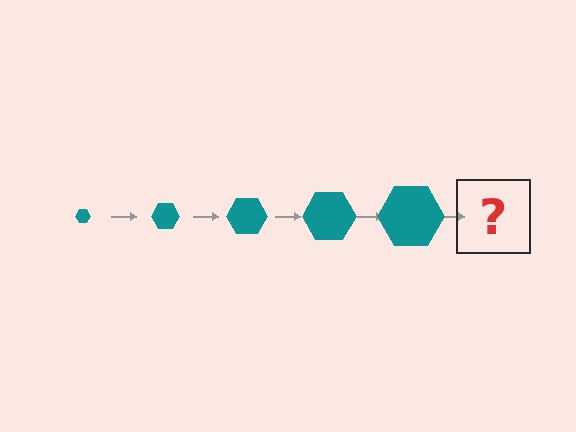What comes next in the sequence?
The next element should be a teal hexagon, larger than the previous one.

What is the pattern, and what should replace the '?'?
The pattern is that the hexagon gets progressively larger each step. The '?' should be a teal hexagon, larger than the previous one.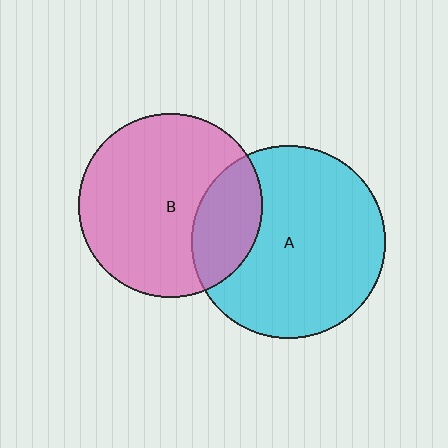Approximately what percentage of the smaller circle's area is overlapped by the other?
Approximately 25%.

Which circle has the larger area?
Circle A (cyan).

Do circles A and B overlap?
Yes.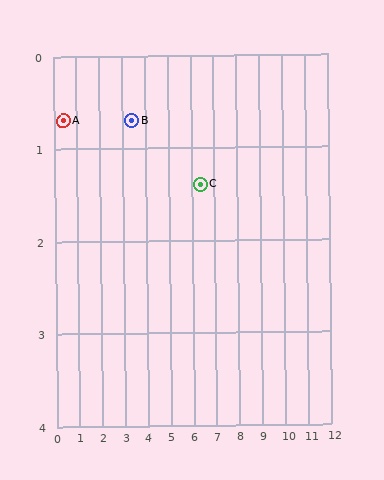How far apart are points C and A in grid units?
Points C and A are about 6.0 grid units apart.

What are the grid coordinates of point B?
Point B is at approximately (3.4, 0.7).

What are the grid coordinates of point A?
Point A is at approximately (0.4, 0.7).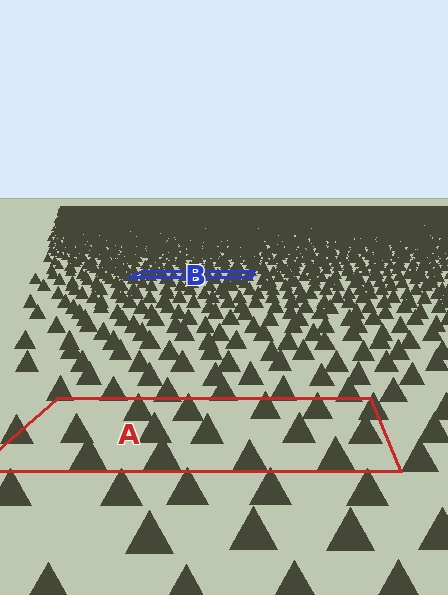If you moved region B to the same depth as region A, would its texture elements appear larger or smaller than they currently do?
They would appear larger. At a closer depth, the same texture elements are projected at a bigger on-screen size.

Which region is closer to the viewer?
Region A is closer. The texture elements there are larger and more spread out.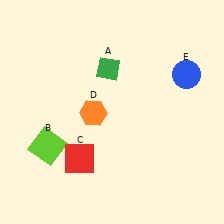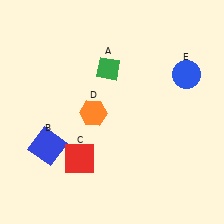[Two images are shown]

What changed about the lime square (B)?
In Image 1, B is lime. In Image 2, it changed to blue.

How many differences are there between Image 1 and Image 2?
There is 1 difference between the two images.